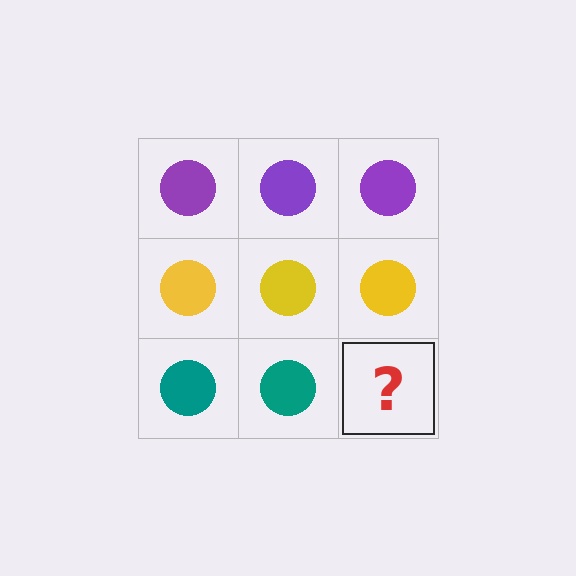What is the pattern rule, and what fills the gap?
The rule is that each row has a consistent color. The gap should be filled with a teal circle.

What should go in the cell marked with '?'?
The missing cell should contain a teal circle.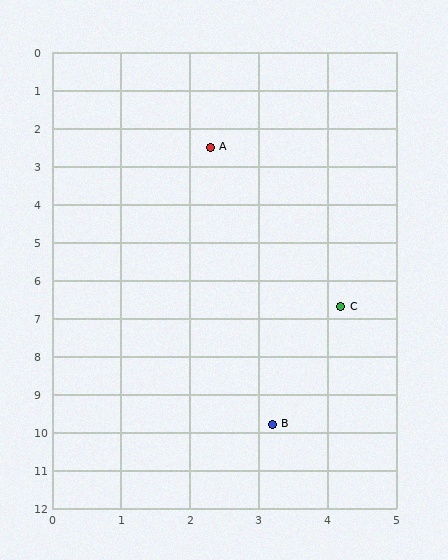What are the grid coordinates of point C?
Point C is at approximately (4.2, 6.7).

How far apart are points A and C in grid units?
Points A and C are about 4.6 grid units apart.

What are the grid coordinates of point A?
Point A is at approximately (2.3, 2.5).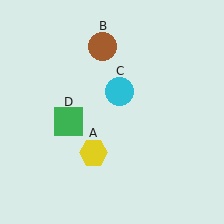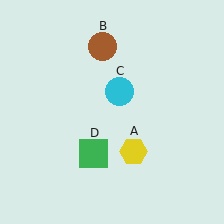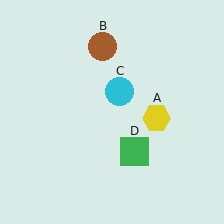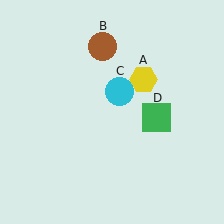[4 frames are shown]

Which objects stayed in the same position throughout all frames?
Brown circle (object B) and cyan circle (object C) remained stationary.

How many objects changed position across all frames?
2 objects changed position: yellow hexagon (object A), green square (object D).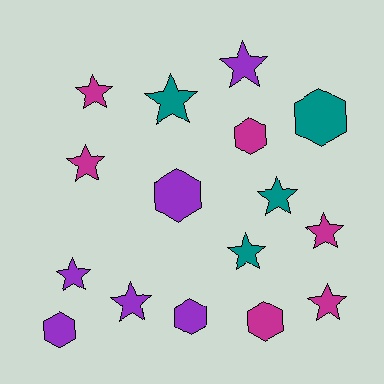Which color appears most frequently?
Purple, with 6 objects.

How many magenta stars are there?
There are 4 magenta stars.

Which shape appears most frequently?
Star, with 10 objects.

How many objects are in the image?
There are 16 objects.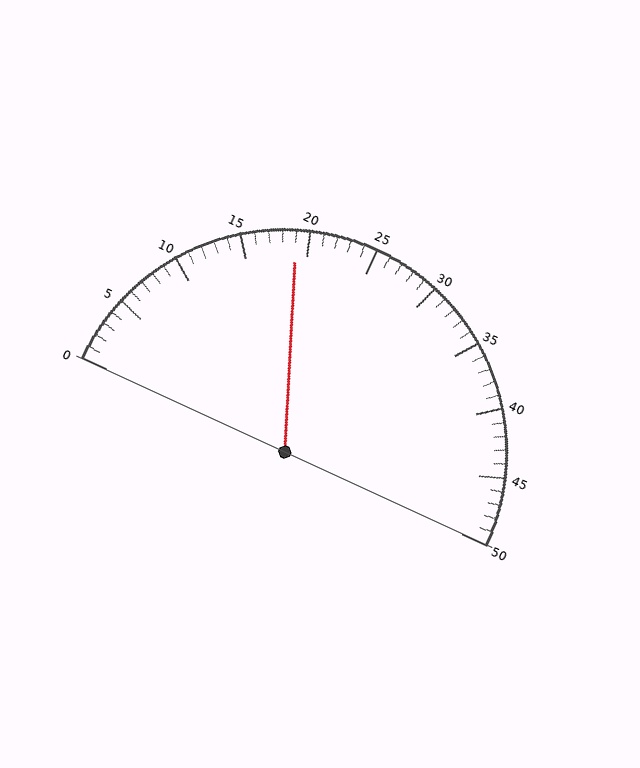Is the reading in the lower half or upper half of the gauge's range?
The reading is in the lower half of the range (0 to 50).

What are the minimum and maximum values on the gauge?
The gauge ranges from 0 to 50.